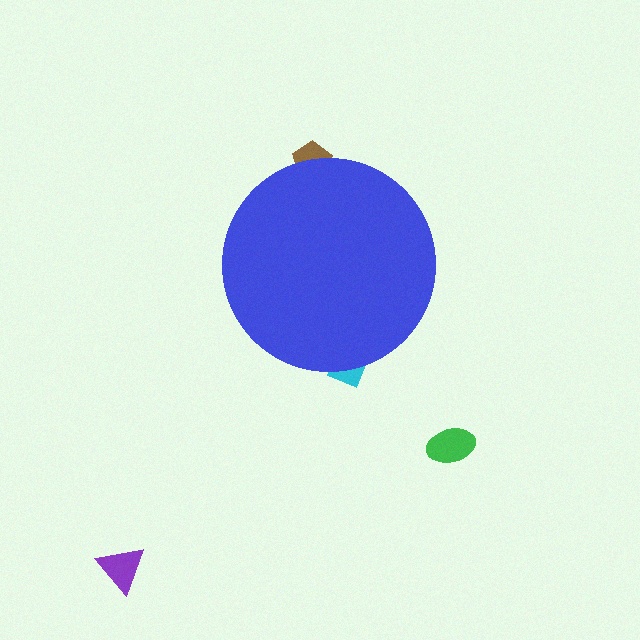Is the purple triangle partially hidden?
No, the purple triangle is fully visible.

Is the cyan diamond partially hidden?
Yes, the cyan diamond is partially hidden behind the blue circle.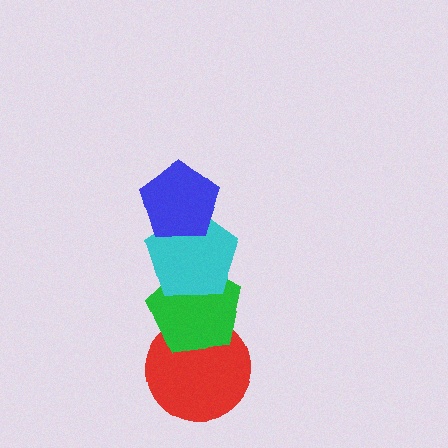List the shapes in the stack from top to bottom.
From top to bottom: the blue pentagon, the cyan pentagon, the green pentagon, the red circle.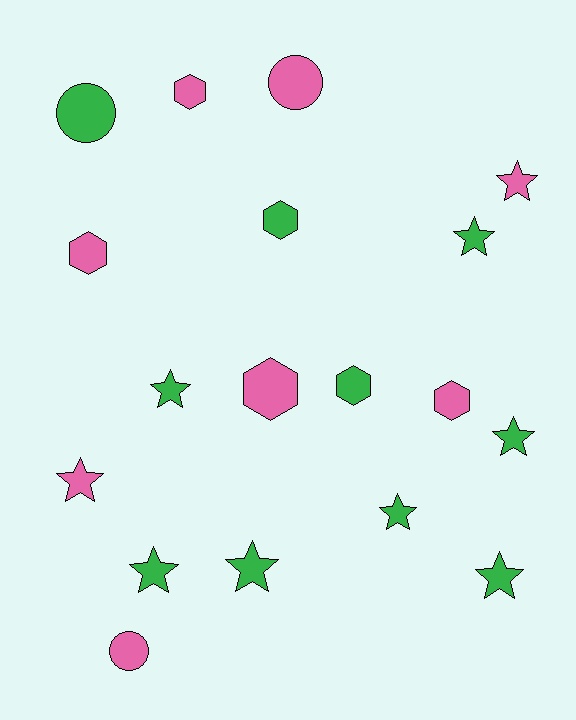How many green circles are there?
There is 1 green circle.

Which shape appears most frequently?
Star, with 9 objects.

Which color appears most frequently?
Green, with 10 objects.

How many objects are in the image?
There are 18 objects.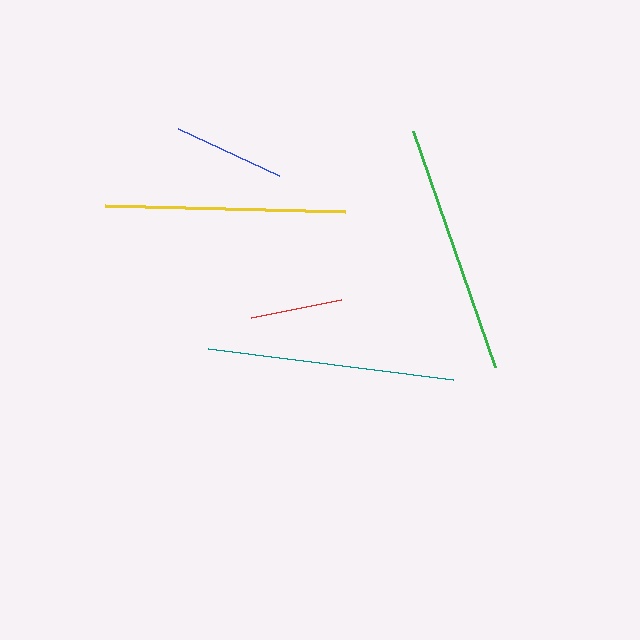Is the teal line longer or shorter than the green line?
The green line is longer than the teal line.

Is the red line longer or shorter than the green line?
The green line is longer than the red line.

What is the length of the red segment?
The red segment is approximately 92 pixels long.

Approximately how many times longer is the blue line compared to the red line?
The blue line is approximately 1.2 times the length of the red line.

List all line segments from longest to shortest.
From longest to shortest: green, teal, yellow, blue, red.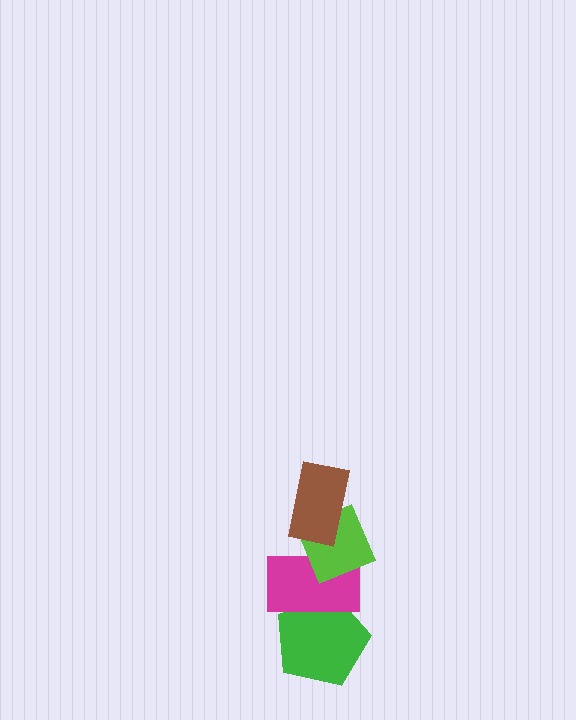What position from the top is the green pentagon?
The green pentagon is 4th from the top.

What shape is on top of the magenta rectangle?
The lime diamond is on top of the magenta rectangle.